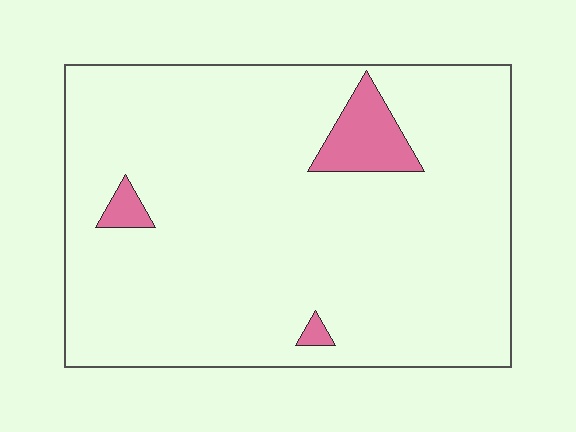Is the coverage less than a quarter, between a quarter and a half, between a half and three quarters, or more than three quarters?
Less than a quarter.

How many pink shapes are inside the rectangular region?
3.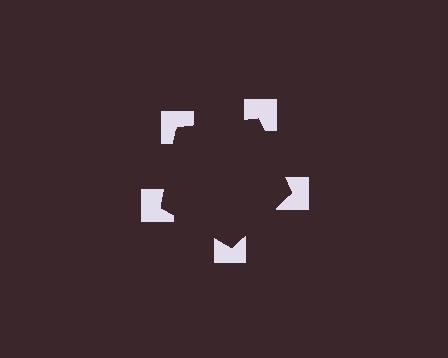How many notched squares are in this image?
There are 5 — one at each vertex of the illusory pentagon.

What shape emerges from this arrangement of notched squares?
An illusory pentagon — its edges are inferred from the aligned wedge cuts in the notched squares, not physically drawn.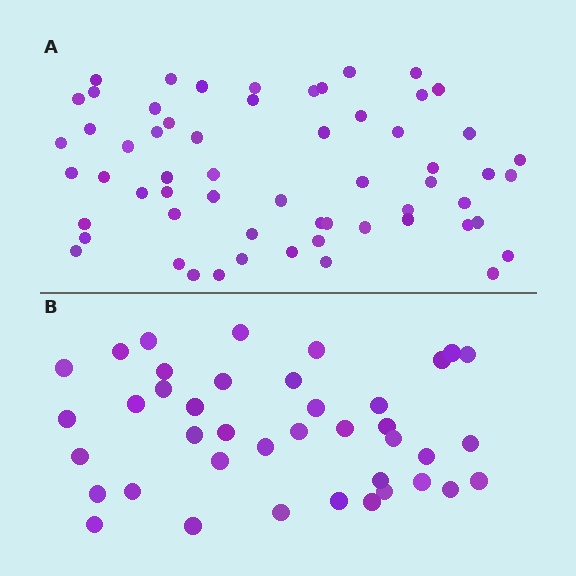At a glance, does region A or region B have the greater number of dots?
Region A (the top region) has more dots.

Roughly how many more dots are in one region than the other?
Region A has approximately 20 more dots than region B.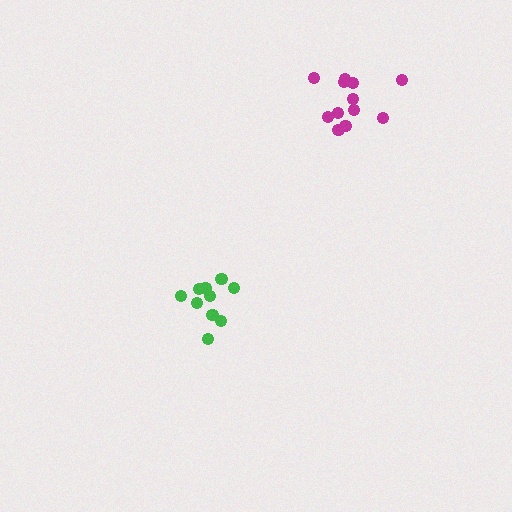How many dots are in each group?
Group 1: 12 dots, Group 2: 10 dots (22 total).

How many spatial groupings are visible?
There are 2 spatial groupings.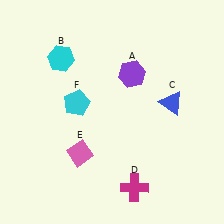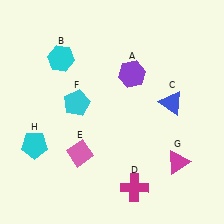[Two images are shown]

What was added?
A magenta triangle (G), a cyan pentagon (H) were added in Image 2.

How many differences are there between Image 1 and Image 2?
There are 2 differences between the two images.